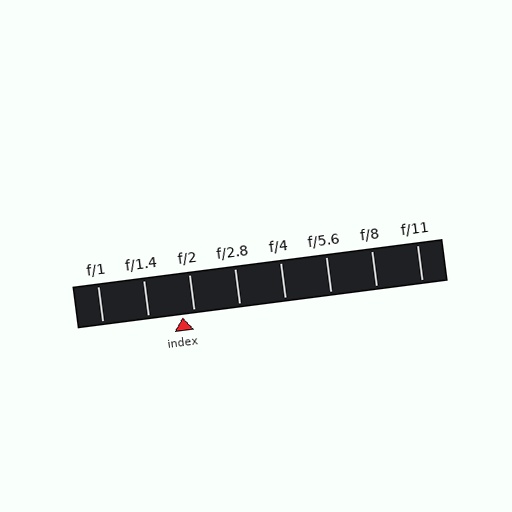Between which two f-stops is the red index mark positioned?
The index mark is between f/1.4 and f/2.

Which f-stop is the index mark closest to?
The index mark is closest to f/2.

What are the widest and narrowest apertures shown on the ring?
The widest aperture shown is f/1 and the narrowest is f/11.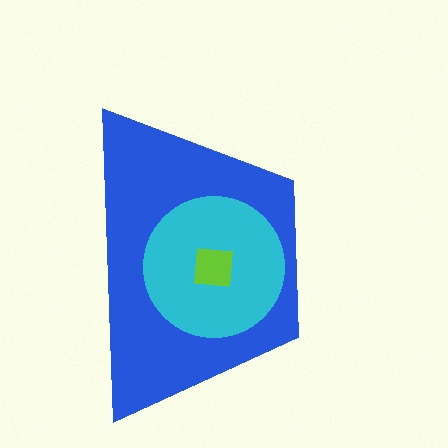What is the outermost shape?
The blue trapezoid.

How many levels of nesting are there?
3.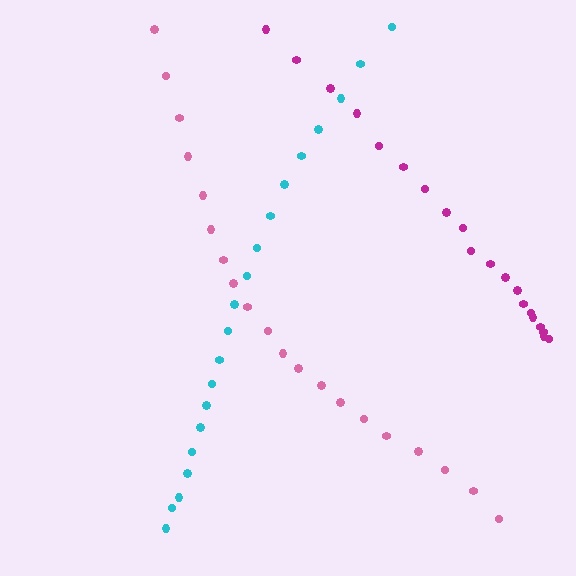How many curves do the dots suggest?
There are 3 distinct paths.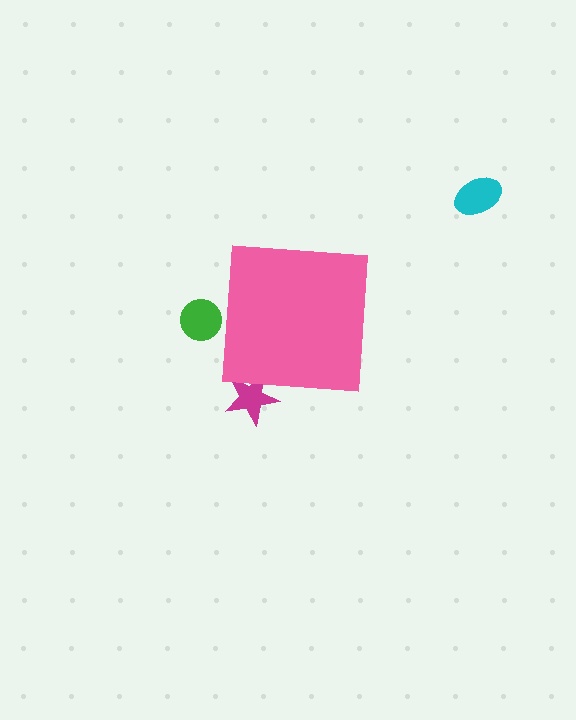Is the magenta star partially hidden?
Yes, the magenta star is partially hidden behind the pink square.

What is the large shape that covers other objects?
A pink square.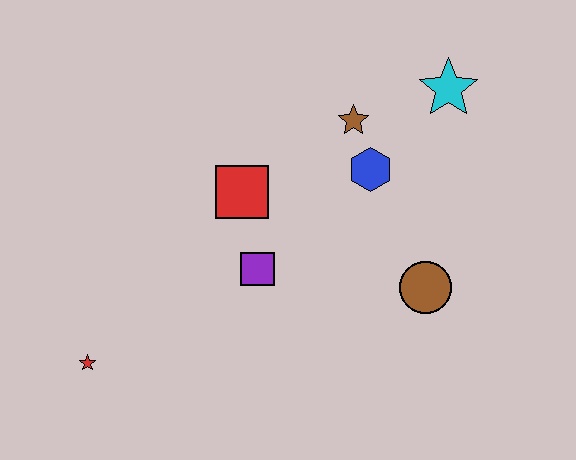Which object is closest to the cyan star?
The brown star is closest to the cyan star.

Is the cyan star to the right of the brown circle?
Yes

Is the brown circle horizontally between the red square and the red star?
No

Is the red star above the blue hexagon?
No